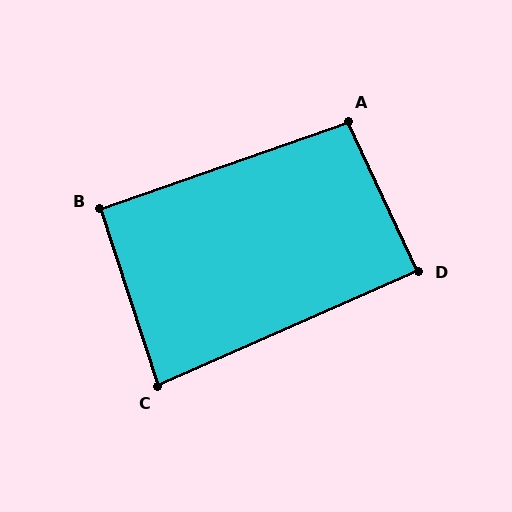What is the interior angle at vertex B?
Approximately 91 degrees (approximately right).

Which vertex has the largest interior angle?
A, at approximately 96 degrees.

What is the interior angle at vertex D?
Approximately 89 degrees (approximately right).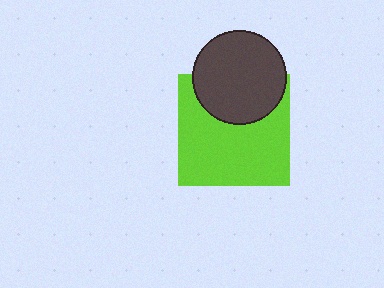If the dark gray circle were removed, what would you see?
You would see the complete lime square.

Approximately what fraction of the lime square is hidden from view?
Roughly 31% of the lime square is hidden behind the dark gray circle.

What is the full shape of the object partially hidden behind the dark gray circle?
The partially hidden object is a lime square.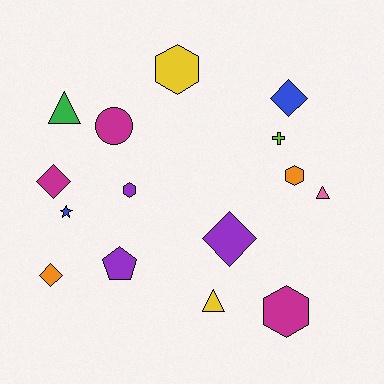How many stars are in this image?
There is 1 star.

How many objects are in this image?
There are 15 objects.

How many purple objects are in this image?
There are 3 purple objects.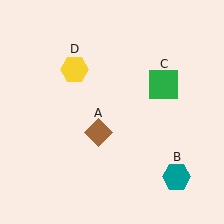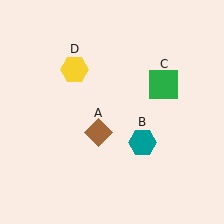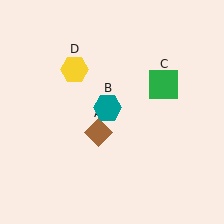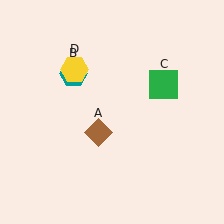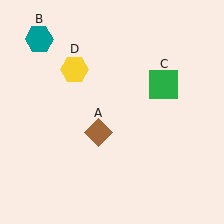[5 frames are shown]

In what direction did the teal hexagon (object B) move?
The teal hexagon (object B) moved up and to the left.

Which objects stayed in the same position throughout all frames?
Brown diamond (object A) and green square (object C) and yellow hexagon (object D) remained stationary.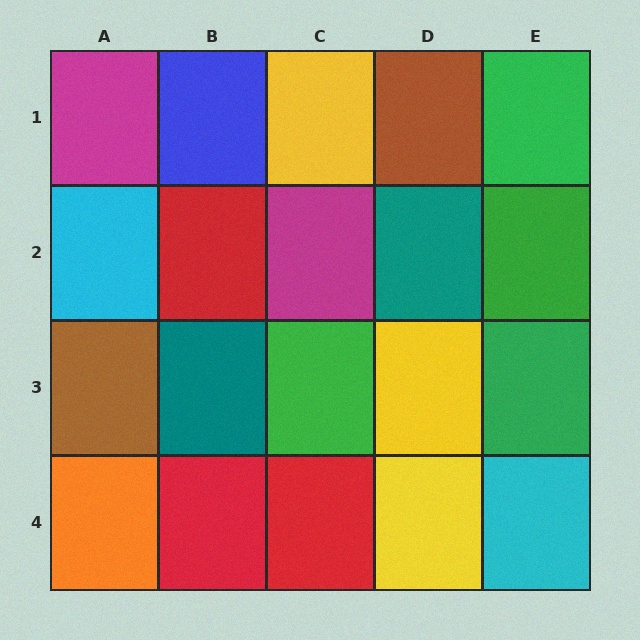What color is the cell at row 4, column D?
Yellow.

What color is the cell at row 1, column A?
Magenta.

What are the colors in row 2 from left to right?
Cyan, red, magenta, teal, green.